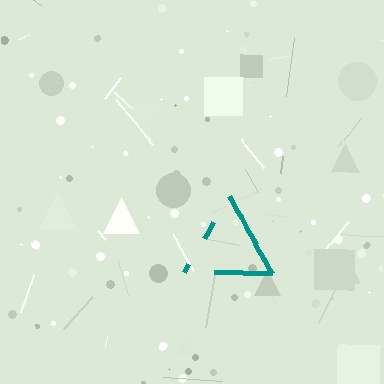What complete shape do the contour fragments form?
The contour fragments form a triangle.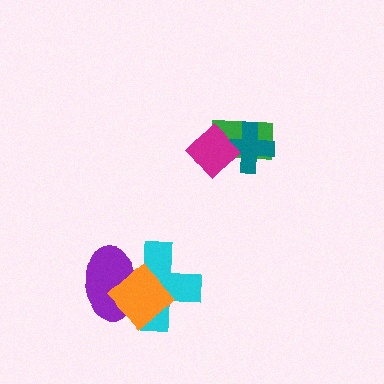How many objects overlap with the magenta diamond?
2 objects overlap with the magenta diamond.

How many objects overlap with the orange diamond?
2 objects overlap with the orange diamond.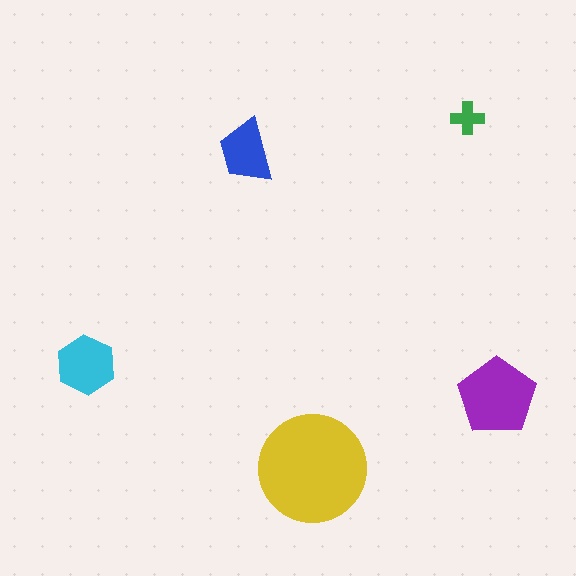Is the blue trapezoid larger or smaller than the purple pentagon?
Smaller.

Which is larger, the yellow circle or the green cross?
The yellow circle.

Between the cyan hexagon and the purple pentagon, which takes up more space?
The purple pentagon.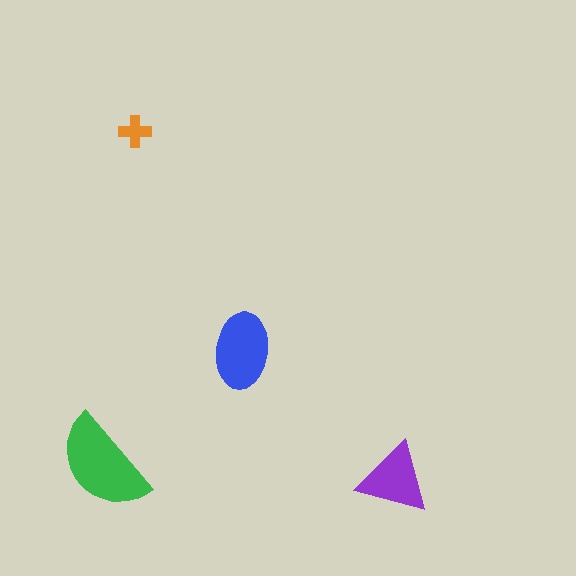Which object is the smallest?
The orange cross.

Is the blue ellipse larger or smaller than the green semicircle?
Smaller.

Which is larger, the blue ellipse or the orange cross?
The blue ellipse.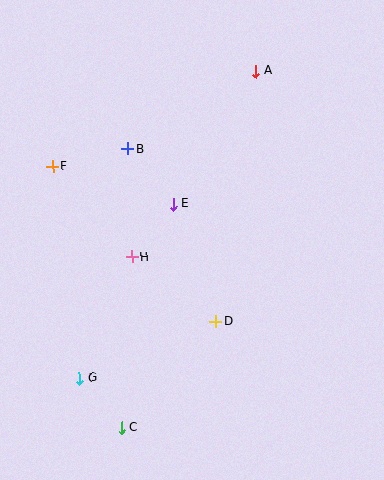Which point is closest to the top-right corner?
Point A is closest to the top-right corner.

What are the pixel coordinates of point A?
Point A is at (256, 71).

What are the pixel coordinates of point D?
Point D is at (215, 321).